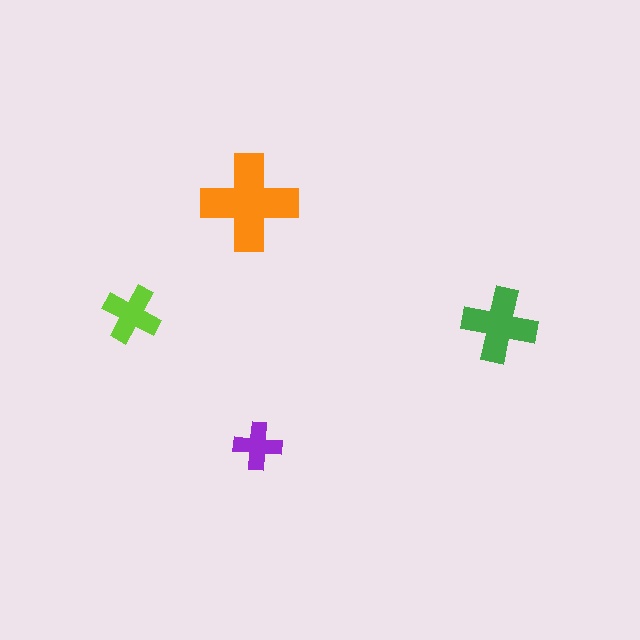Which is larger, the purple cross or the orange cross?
The orange one.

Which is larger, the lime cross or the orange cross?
The orange one.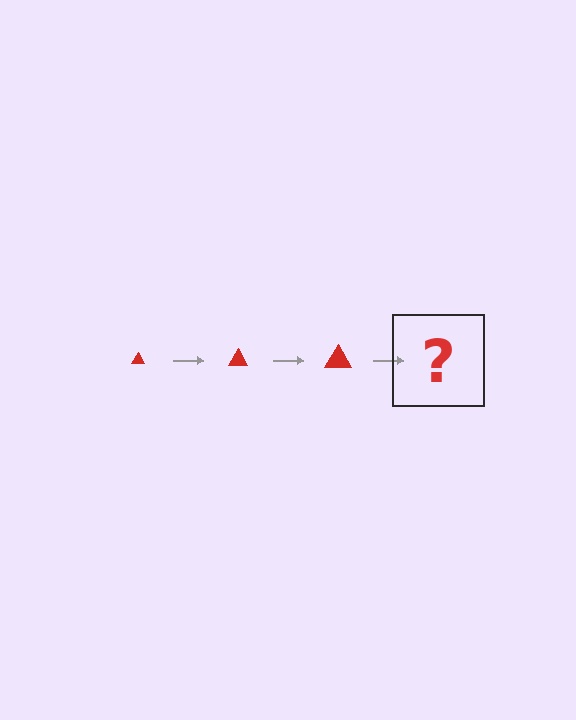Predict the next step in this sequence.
The next step is a red triangle, larger than the previous one.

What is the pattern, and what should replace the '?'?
The pattern is that the triangle gets progressively larger each step. The '?' should be a red triangle, larger than the previous one.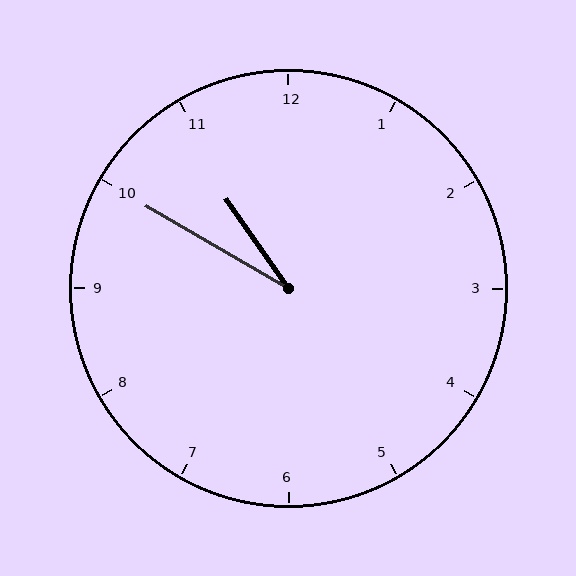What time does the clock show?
10:50.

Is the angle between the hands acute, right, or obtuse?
It is acute.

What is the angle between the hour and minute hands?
Approximately 25 degrees.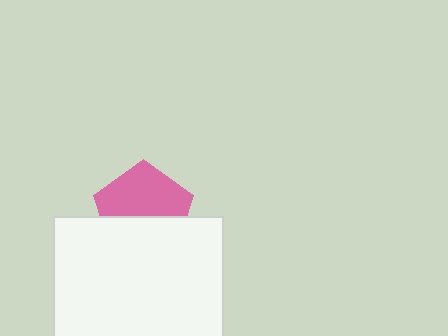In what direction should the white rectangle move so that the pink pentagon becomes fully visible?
The white rectangle should move down. That is the shortest direction to clear the overlap and leave the pink pentagon fully visible.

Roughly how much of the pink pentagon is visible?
About half of it is visible (roughly 55%).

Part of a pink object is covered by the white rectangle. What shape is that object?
It is a pentagon.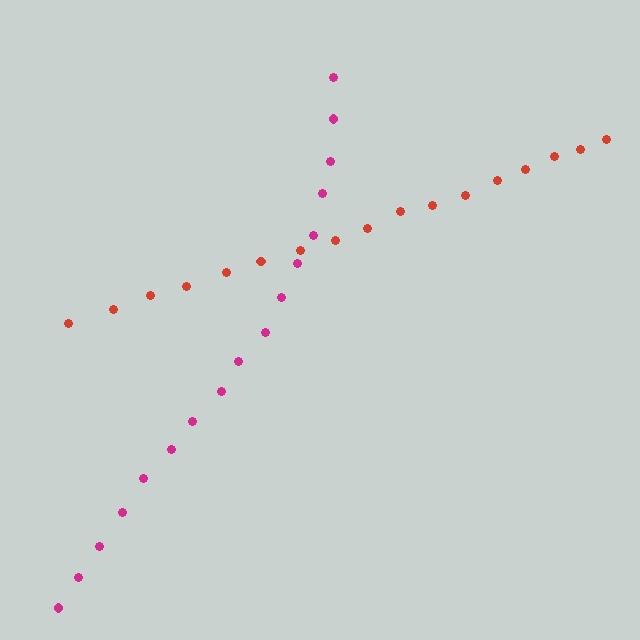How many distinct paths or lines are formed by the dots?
There are 2 distinct paths.